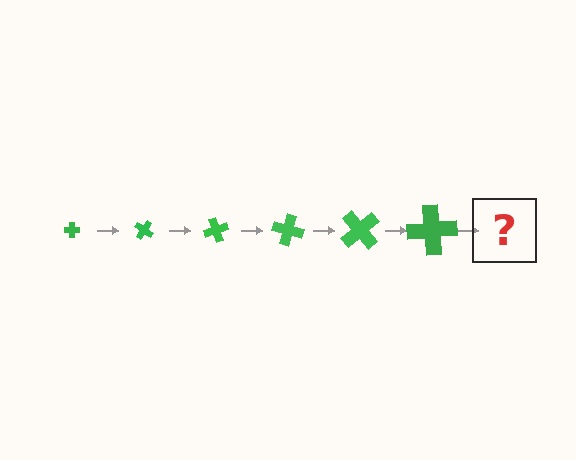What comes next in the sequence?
The next element should be a cross, larger than the previous one and rotated 210 degrees from the start.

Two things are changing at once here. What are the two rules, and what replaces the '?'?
The two rules are that the cross grows larger each step and it rotates 35 degrees each step. The '?' should be a cross, larger than the previous one and rotated 210 degrees from the start.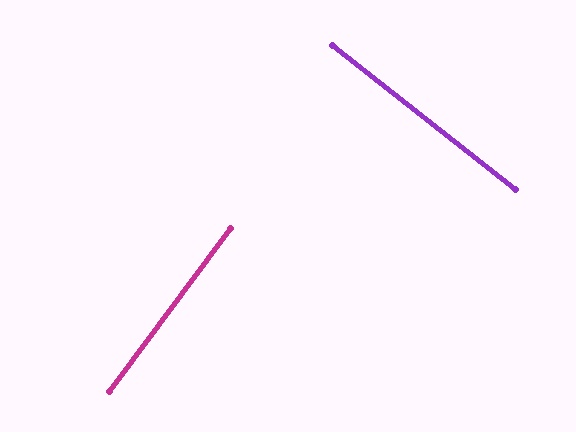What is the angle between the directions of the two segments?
Approximately 88 degrees.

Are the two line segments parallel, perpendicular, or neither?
Perpendicular — they meet at approximately 88°.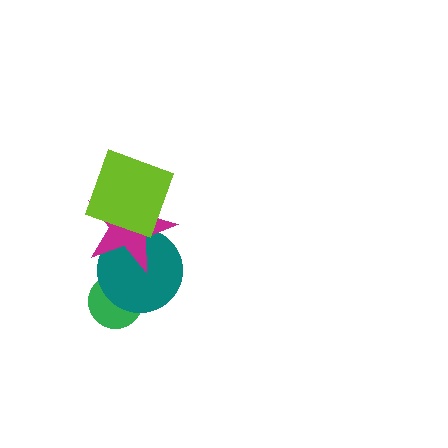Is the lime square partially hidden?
No, no other shape covers it.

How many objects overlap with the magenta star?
2 objects overlap with the magenta star.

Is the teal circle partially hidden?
Yes, it is partially covered by another shape.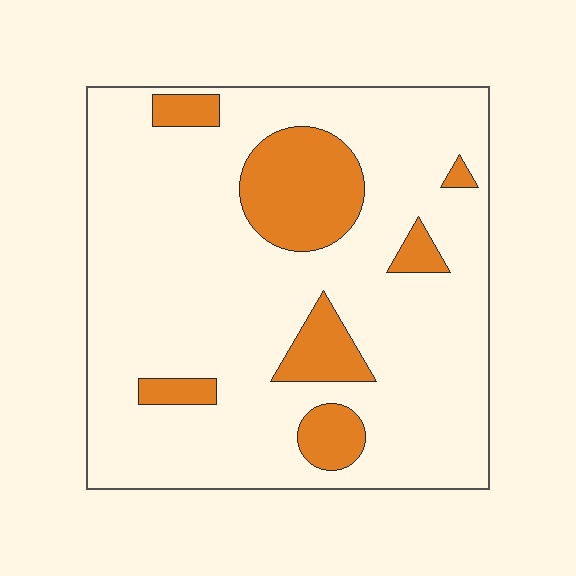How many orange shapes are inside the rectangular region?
7.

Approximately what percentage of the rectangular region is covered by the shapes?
Approximately 15%.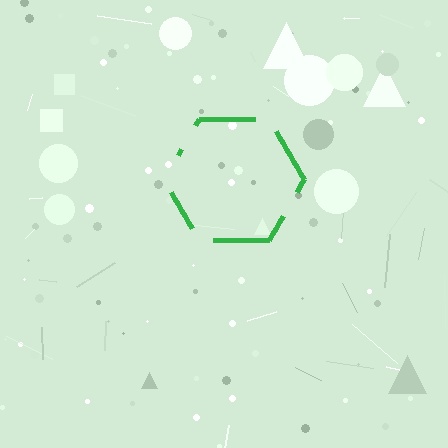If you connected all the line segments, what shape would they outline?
They would outline a hexagon.